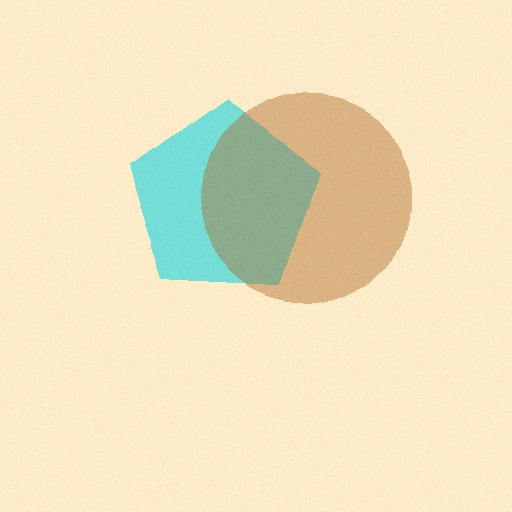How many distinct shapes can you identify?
There are 2 distinct shapes: a cyan pentagon, a brown circle.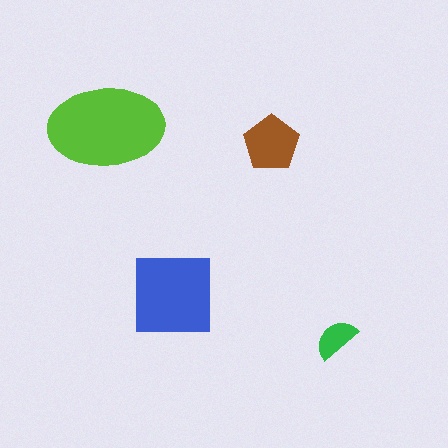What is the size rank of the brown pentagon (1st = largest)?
3rd.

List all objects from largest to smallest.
The lime ellipse, the blue square, the brown pentagon, the green semicircle.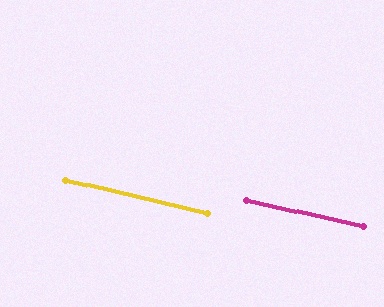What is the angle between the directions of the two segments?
Approximately 0 degrees.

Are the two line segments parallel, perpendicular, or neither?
Parallel — their directions differ by only 0.2°.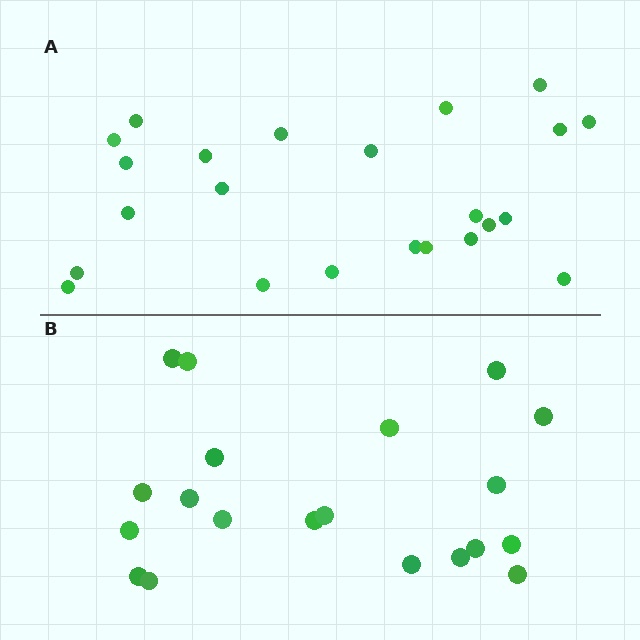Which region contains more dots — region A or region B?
Region A (the top region) has more dots.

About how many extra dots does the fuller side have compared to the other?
Region A has just a few more — roughly 2 or 3 more dots than region B.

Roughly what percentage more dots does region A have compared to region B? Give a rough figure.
About 15% more.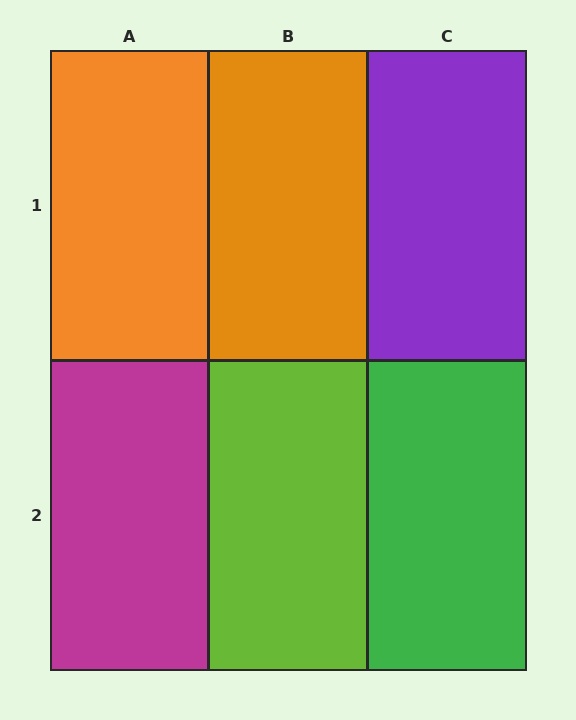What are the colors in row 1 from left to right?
Orange, orange, purple.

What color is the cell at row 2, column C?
Green.